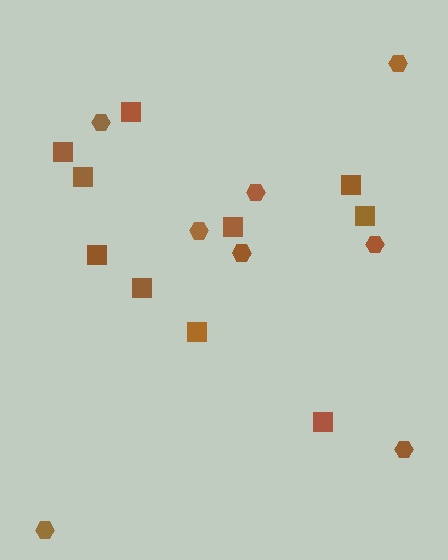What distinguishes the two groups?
There are 2 groups: one group of squares (10) and one group of hexagons (8).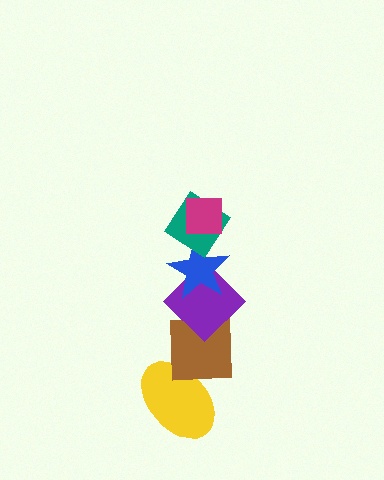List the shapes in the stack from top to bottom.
From top to bottom: the magenta square, the teal diamond, the blue star, the purple diamond, the brown square, the yellow ellipse.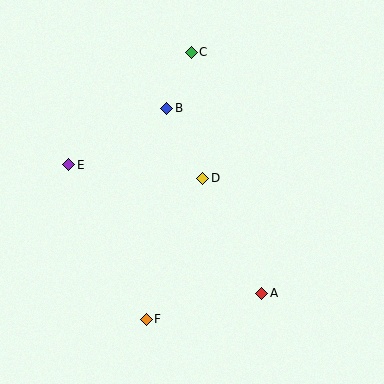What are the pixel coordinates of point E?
Point E is at (69, 165).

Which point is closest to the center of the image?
Point D at (203, 178) is closest to the center.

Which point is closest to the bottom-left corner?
Point F is closest to the bottom-left corner.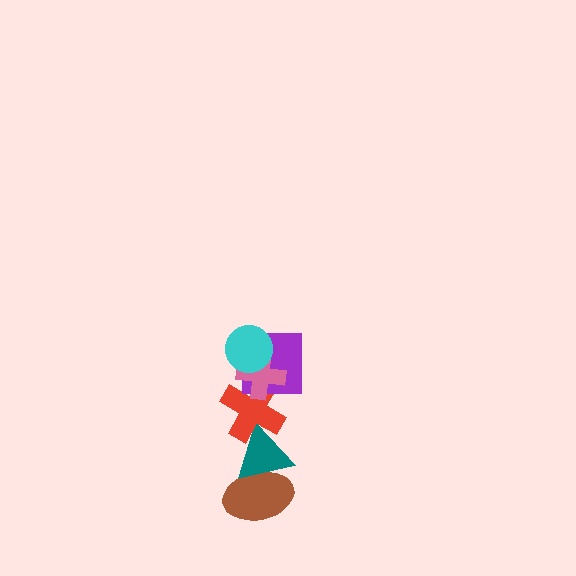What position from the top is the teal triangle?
The teal triangle is 5th from the top.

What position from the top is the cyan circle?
The cyan circle is 1st from the top.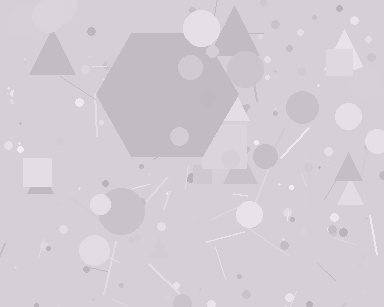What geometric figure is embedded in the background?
A hexagon is embedded in the background.